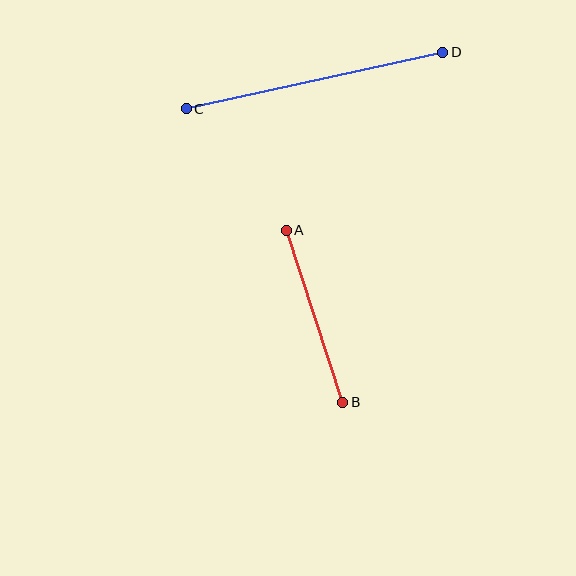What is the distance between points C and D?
The distance is approximately 263 pixels.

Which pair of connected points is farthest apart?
Points C and D are farthest apart.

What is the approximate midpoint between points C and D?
The midpoint is at approximately (315, 80) pixels.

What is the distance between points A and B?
The distance is approximately 181 pixels.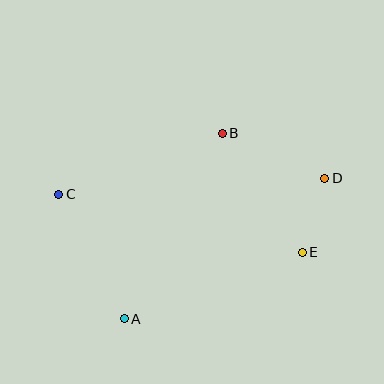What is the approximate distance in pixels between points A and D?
The distance between A and D is approximately 245 pixels.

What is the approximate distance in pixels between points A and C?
The distance between A and C is approximately 141 pixels.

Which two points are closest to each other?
Points D and E are closest to each other.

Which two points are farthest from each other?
Points C and D are farthest from each other.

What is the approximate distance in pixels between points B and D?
The distance between B and D is approximately 112 pixels.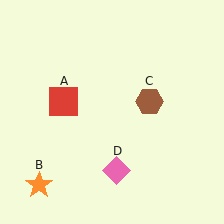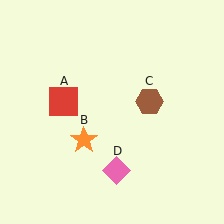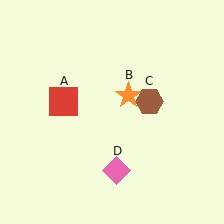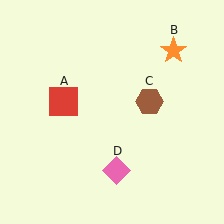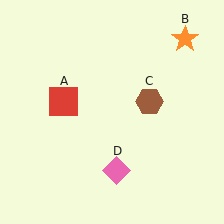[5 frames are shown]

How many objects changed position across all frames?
1 object changed position: orange star (object B).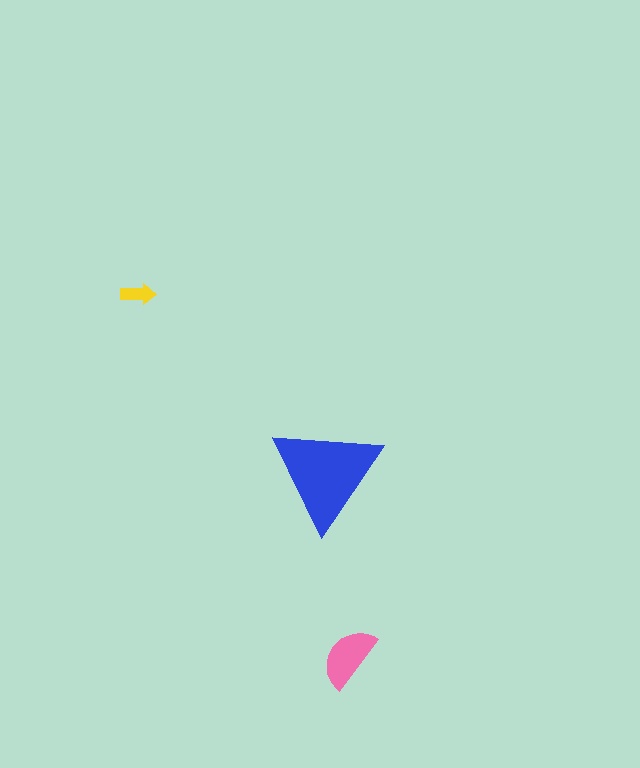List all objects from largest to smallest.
The blue triangle, the pink semicircle, the yellow arrow.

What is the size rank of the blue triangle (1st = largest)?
1st.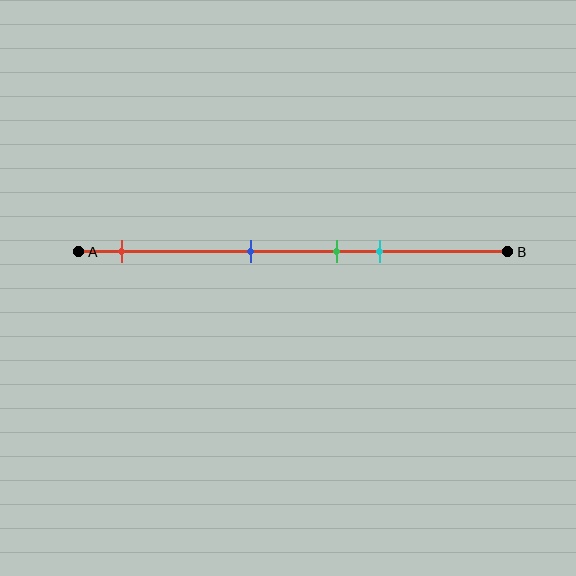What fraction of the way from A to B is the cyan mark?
The cyan mark is approximately 70% (0.7) of the way from A to B.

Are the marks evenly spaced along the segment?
No, the marks are not evenly spaced.